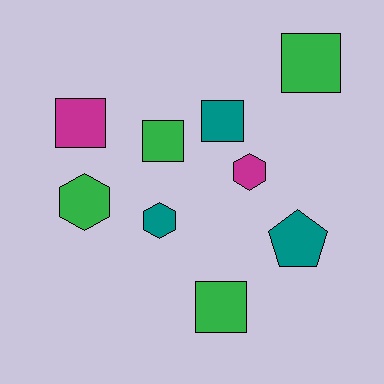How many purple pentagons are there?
There are no purple pentagons.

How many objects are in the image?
There are 9 objects.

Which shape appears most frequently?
Square, with 5 objects.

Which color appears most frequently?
Green, with 4 objects.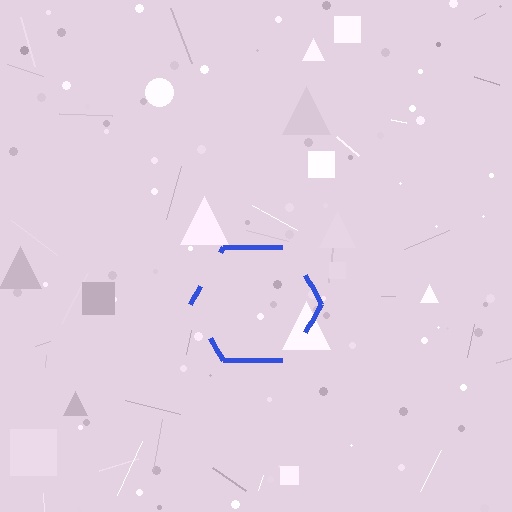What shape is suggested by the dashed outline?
The dashed outline suggests a hexagon.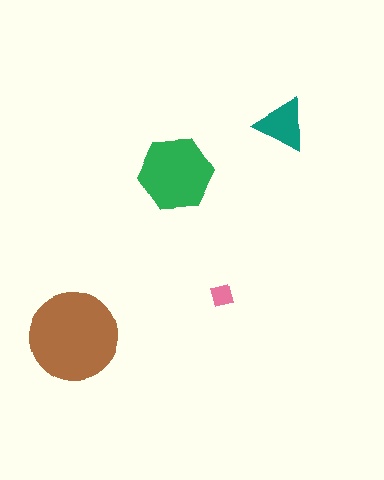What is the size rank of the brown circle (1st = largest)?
1st.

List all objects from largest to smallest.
The brown circle, the green hexagon, the teal triangle, the pink square.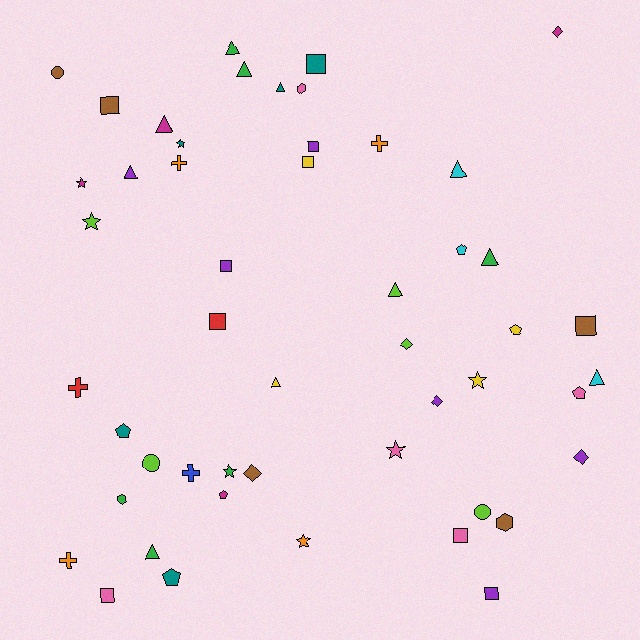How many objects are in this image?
There are 50 objects.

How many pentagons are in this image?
There are 6 pentagons.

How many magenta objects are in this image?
There are 4 magenta objects.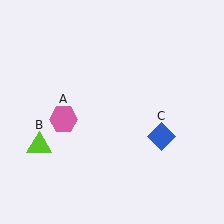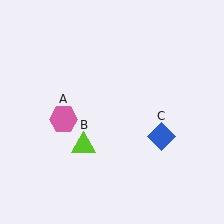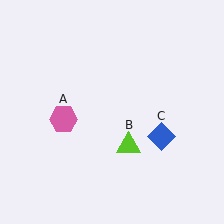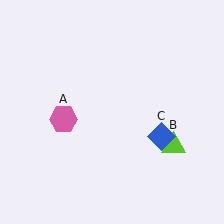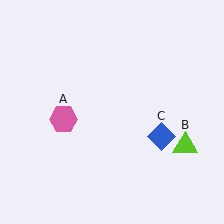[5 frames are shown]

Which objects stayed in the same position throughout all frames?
Pink hexagon (object A) and blue diamond (object C) remained stationary.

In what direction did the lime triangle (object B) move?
The lime triangle (object B) moved right.